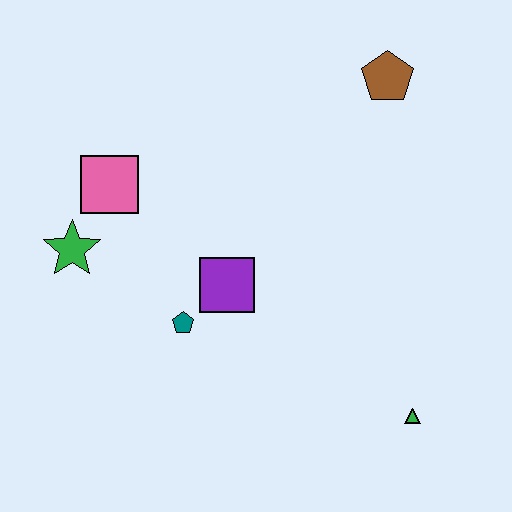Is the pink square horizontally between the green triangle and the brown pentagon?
No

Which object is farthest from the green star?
The green triangle is farthest from the green star.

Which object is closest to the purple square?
The teal pentagon is closest to the purple square.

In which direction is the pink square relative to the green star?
The pink square is above the green star.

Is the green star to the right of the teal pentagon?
No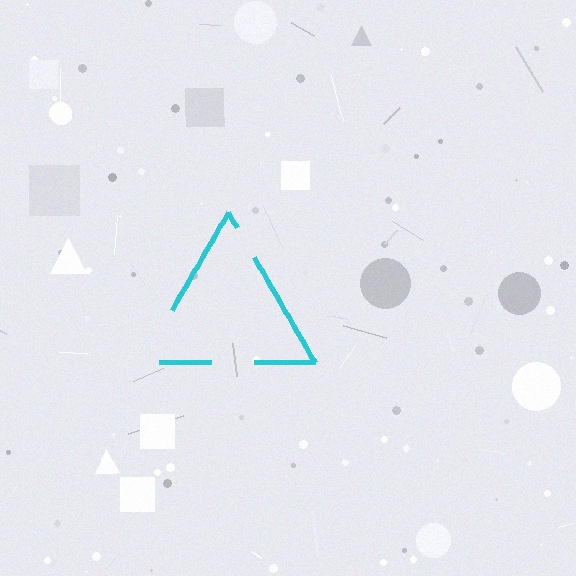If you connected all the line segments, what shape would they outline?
They would outline a triangle.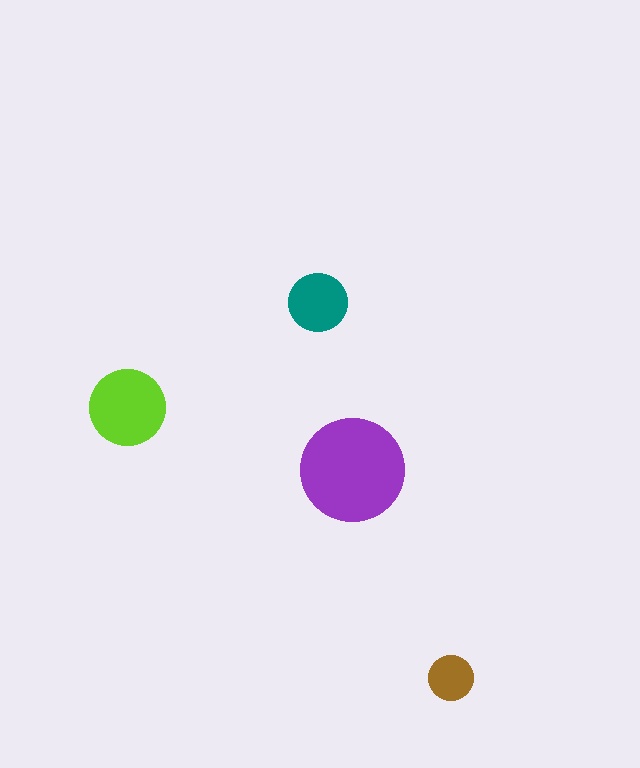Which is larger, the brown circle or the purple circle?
The purple one.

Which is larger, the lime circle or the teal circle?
The lime one.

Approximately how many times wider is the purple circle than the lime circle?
About 1.5 times wider.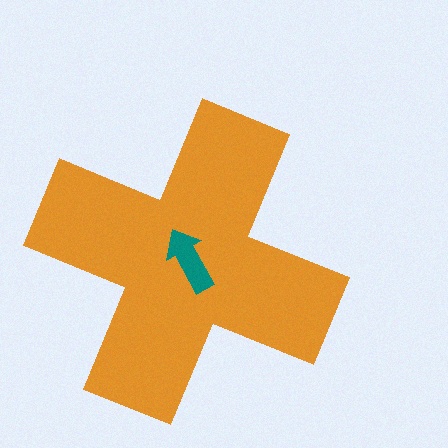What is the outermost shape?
The orange cross.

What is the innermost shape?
The teal arrow.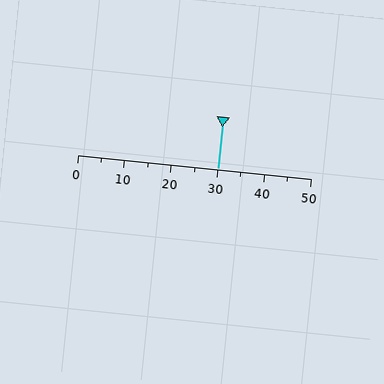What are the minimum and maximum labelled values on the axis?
The axis runs from 0 to 50.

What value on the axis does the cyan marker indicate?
The marker indicates approximately 30.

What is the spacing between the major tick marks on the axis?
The major ticks are spaced 10 apart.